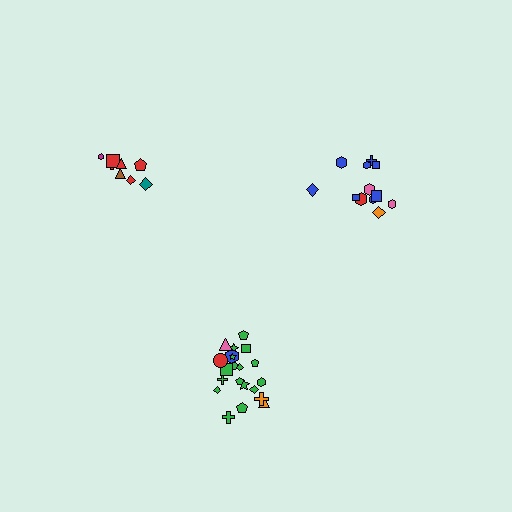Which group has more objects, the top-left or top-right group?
The top-right group.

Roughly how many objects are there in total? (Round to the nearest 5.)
Roughly 40 objects in total.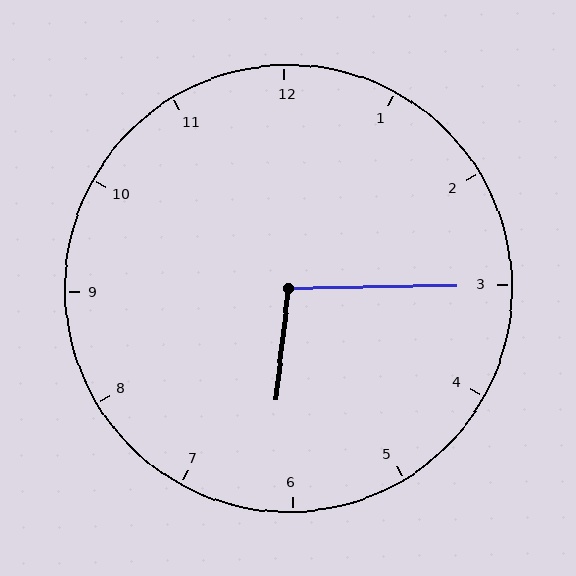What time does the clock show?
6:15.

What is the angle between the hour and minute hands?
Approximately 98 degrees.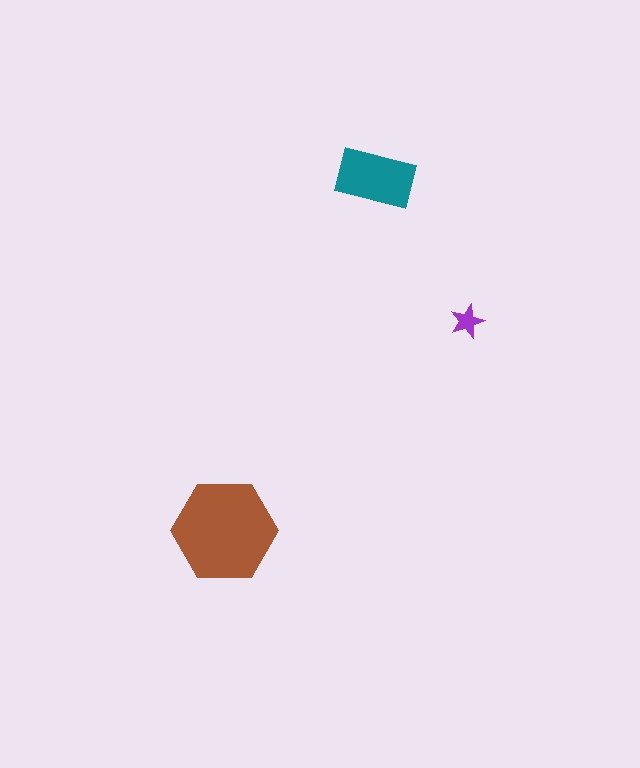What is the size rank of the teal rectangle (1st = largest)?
2nd.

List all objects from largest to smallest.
The brown hexagon, the teal rectangle, the purple star.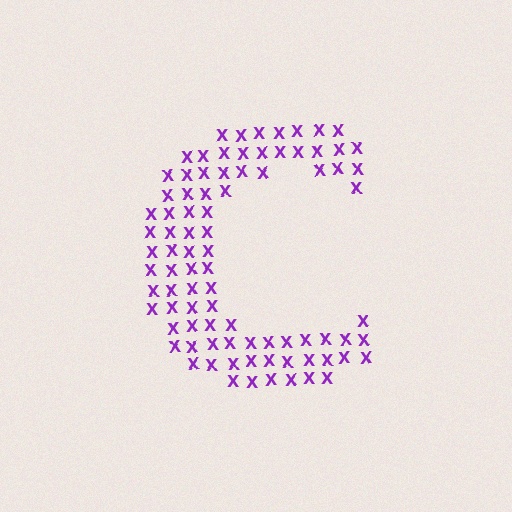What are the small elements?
The small elements are letter X's.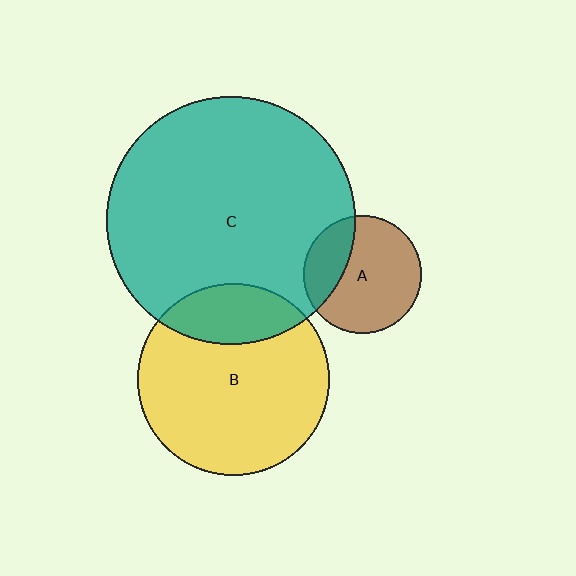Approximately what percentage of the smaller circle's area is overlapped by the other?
Approximately 25%.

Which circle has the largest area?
Circle C (teal).